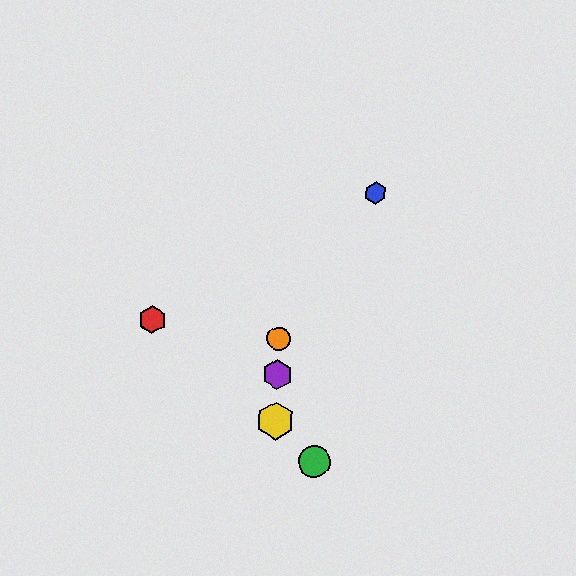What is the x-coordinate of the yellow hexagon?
The yellow hexagon is at x≈276.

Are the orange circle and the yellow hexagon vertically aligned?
Yes, both are at x≈279.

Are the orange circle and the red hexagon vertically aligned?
No, the orange circle is at x≈279 and the red hexagon is at x≈152.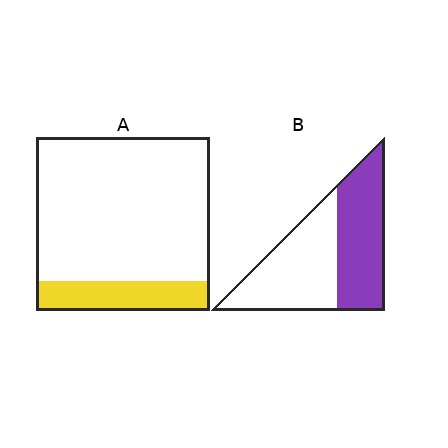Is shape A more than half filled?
No.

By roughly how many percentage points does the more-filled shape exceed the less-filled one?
By roughly 30 percentage points (B over A).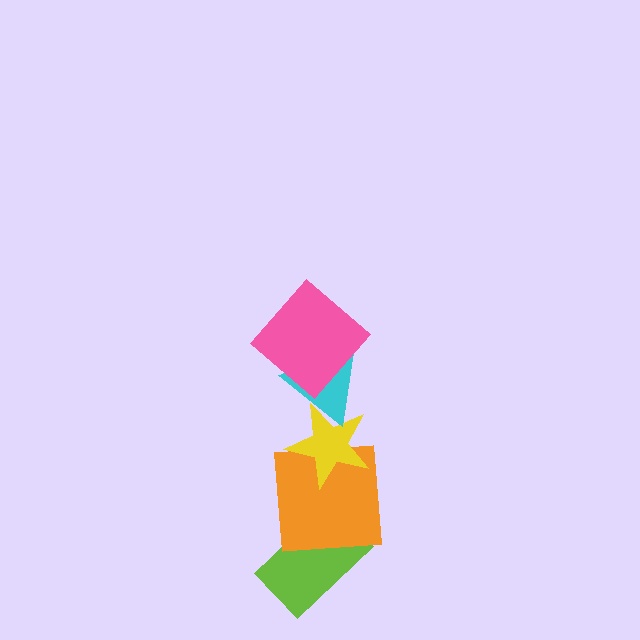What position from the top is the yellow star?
The yellow star is 3rd from the top.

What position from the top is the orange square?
The orange square is 4th from the top.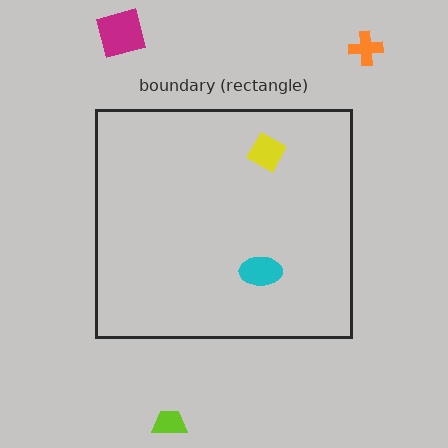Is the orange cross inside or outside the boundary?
Outside.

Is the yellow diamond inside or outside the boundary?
Inside.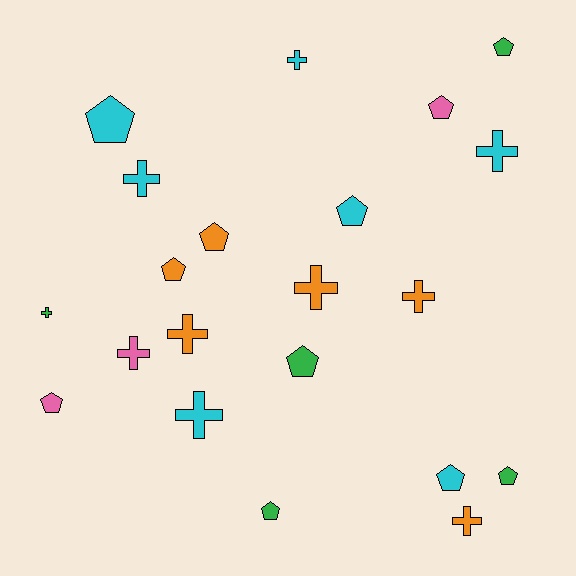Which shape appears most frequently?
Pentagon, with 11 objects.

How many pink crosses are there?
There is 1 pink cross.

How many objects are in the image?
There are 21 objects.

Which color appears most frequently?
Cyan, with 7 objects.